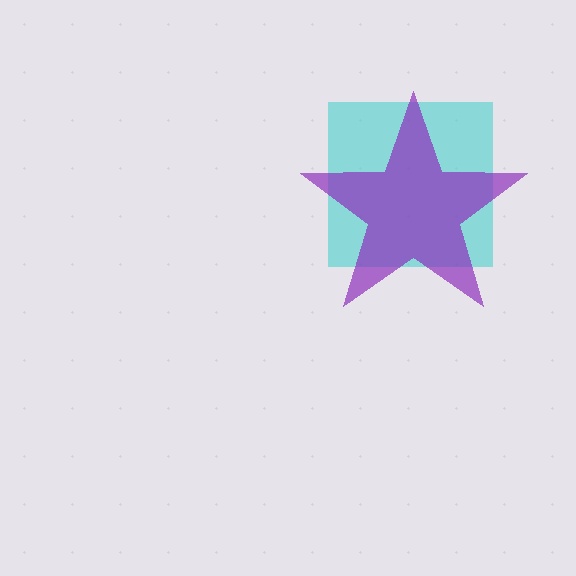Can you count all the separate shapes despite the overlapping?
Yes, there are 2 separate shapes.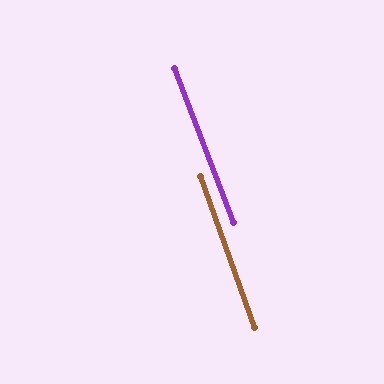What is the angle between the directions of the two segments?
Approximately 1 degree.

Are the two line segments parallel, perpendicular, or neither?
Parallel — their directions differ by only 1.3°.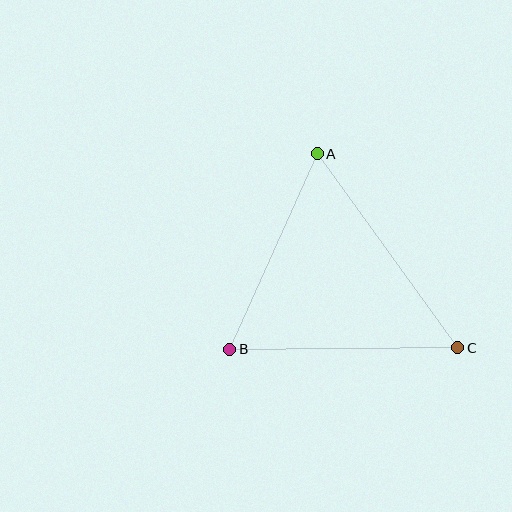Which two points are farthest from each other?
Points A and C are farthest from each other.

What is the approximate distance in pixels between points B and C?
The distance between B and C is approximately 228 pixels.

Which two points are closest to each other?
Points A and B are closest to each other.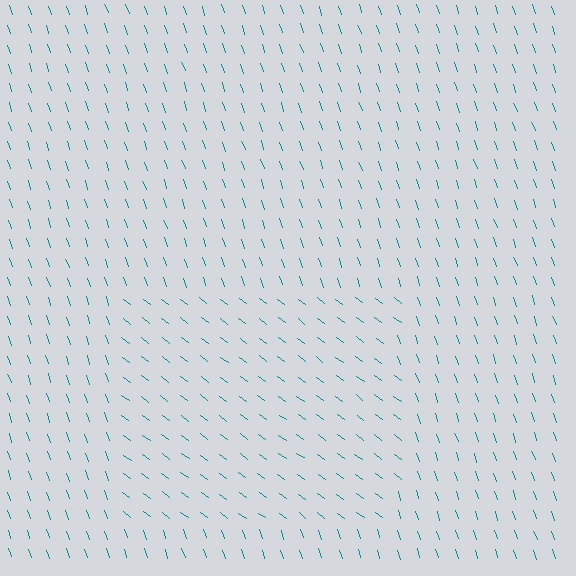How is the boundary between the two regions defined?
The boundary is defined purely by a change in line orientation (approximately 35 degrees difference). All lines are the same color and thickness.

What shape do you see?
I see a rectangle.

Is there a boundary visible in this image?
Yes, there is a texture boundary formed by a change in line orientation.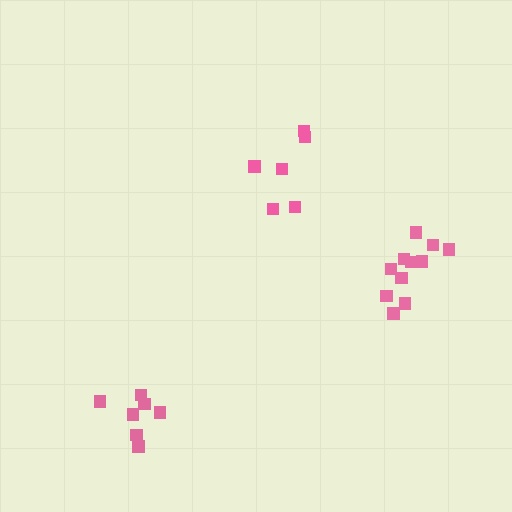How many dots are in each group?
Group 1: 11 dots, Group 2: 6 dots, Group 3: 7 dots (24 total).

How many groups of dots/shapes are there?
There are 3 groups.